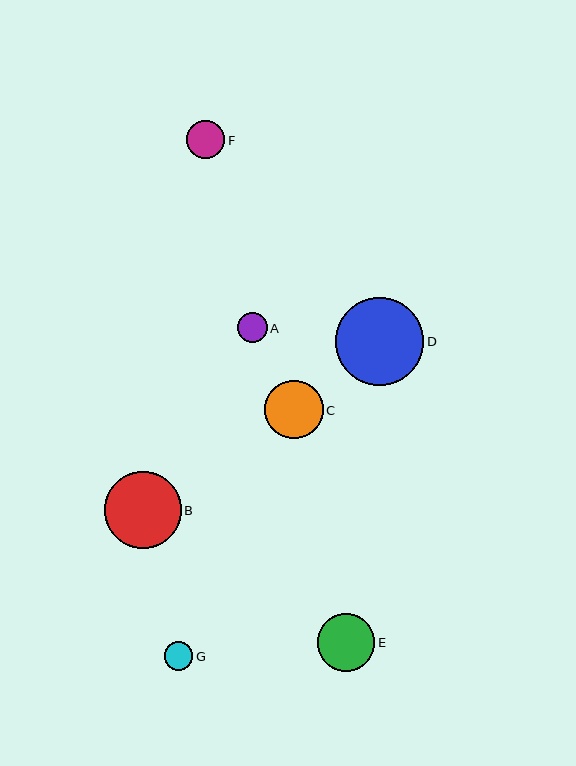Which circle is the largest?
Circle D is the largest with a size of approximately 88 pixels.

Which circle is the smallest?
Circle G is the smallest with a size of approximately 29 pixels.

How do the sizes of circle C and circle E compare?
Circle C and circle E are approximately the same size.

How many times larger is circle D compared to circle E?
Circle D is approximately 1.5 times the size of circle E.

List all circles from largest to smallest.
From largest to smallest: D, B, C, E, F, A, G.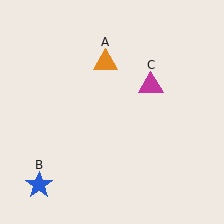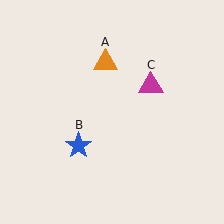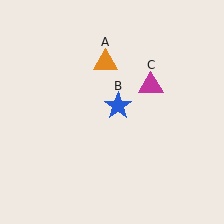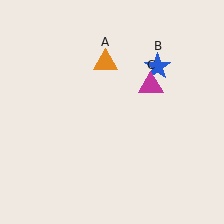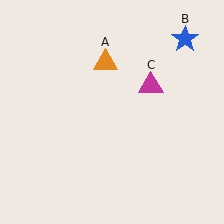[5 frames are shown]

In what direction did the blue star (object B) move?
The blue star (object B) moved up and to the right.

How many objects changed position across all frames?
1 object changed position: blue star (object B).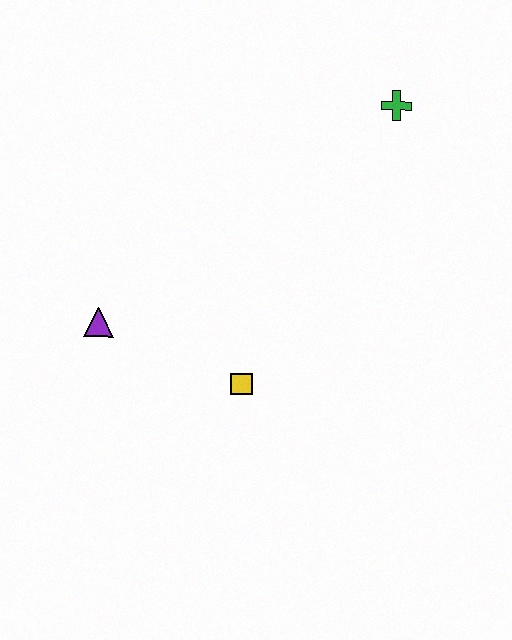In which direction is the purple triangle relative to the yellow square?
The purple triangle is to the left of the yellow square.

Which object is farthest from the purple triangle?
The green cross is farthest from the purple triangle.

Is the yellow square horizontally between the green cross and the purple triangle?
Yes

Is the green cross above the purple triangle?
Yes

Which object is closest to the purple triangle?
The yellow square is closest to the purple triangle.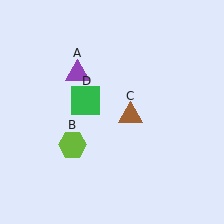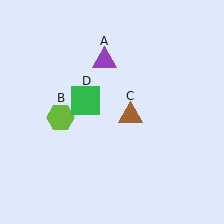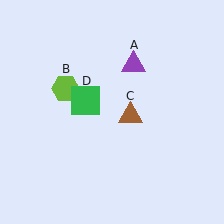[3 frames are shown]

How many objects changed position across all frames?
2 objects changed position: purple triangle (object A), lime hexagon (object B).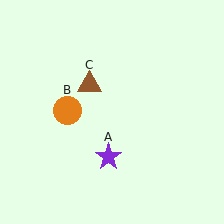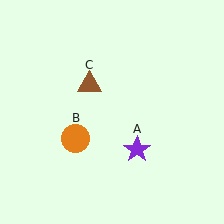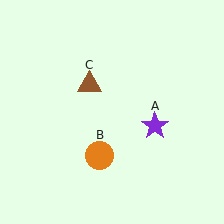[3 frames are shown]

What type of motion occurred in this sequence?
The purple star (object A), orange circle (object B) rotated counterclockwise around the center of the scene.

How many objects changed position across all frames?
2 objects changed position: purple star (object A), orange circle (object B).